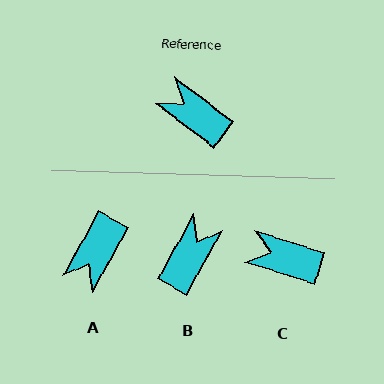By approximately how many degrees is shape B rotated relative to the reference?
Approximately 81 degrees clockwise.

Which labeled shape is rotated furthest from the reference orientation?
A, about 99 degrees away.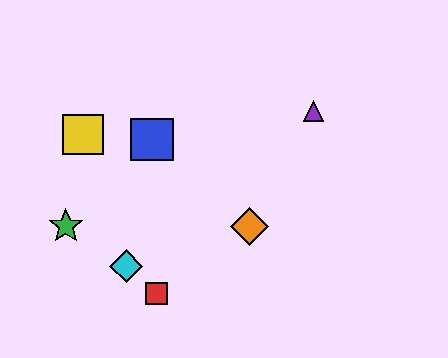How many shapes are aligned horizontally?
2 shapes (the green star, the orange diamond) are aligned horizontally.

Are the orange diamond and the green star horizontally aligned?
Yes, both are at y≈226.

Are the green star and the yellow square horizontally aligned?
No, the green star is at y≈226 and the yellow square is at y≈134.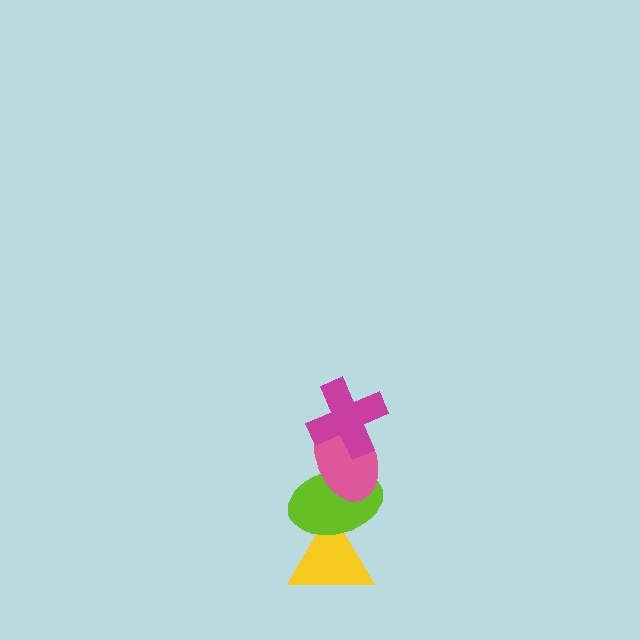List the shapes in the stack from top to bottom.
From top to bottom: the magenta cross, the pink ellipse, the lime ellipse, the yellow triangle.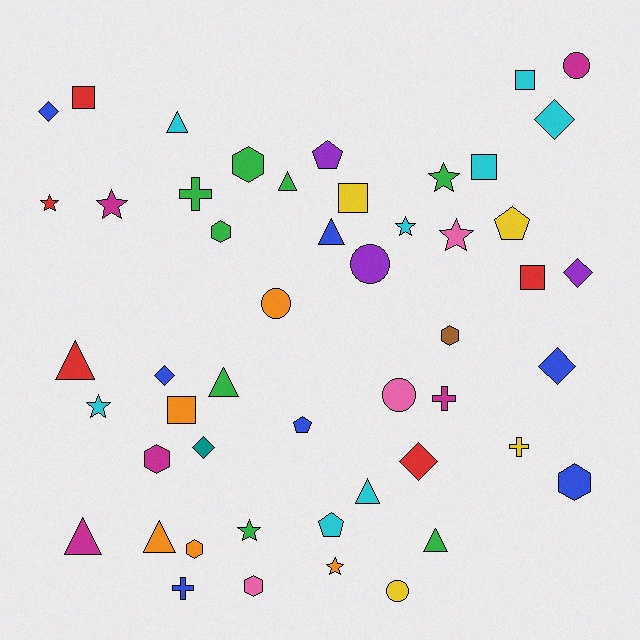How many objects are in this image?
There are 50 objects.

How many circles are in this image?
There are 5 circles.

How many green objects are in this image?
There are 8 green objects.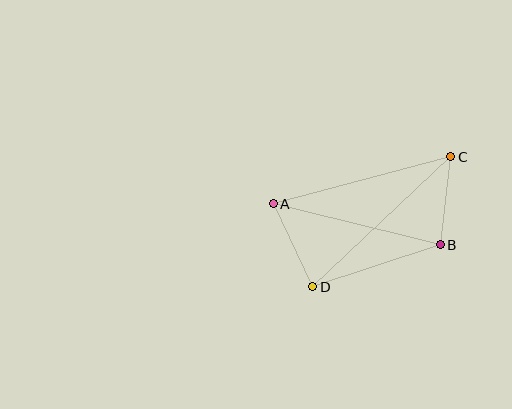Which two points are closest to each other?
Points B and C are closest to each other.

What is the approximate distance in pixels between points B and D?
The distance between B and D is approximately 135 pixels.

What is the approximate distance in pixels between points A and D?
The distance between A and D is approximately 92 pixels.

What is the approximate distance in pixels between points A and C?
The distance between A and C is approximately 183 pixels.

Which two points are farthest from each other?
Points C and D are farthest from each other.